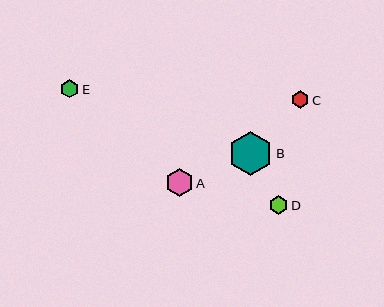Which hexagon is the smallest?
Hexagon C is the smallest with a size of approximately 17 pixels.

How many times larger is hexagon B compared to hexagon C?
Hexagon B is approximately 2.5 times the size of hexagon C.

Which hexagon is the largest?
Hexagon B is the largest with a size of approximately 44 pixels.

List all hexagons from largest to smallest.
From largest to smallest: B, A, D, E, C.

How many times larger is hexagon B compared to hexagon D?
Hexagon B is approximately 2.4 times the size of hexagon D.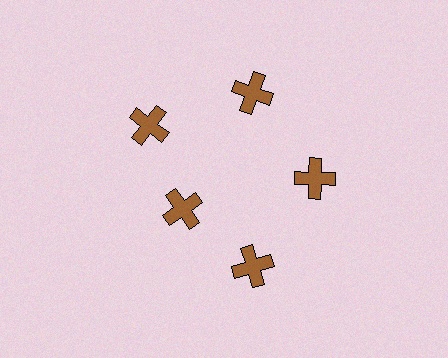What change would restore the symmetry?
The symmetry would be restored by moving it outward, back onto the ring so that all 5 crosses sit at equal angles and equal distance from the center.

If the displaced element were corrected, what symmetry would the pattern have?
It would have 5-fold rotational symmetry — the pattern would map onto itself every 72 degrees.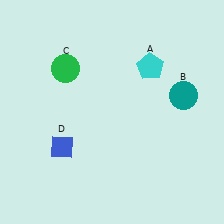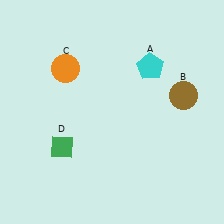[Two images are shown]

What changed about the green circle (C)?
In Image 1, C is green. In Image 2, it changed to orange.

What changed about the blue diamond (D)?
In Image 1, D is blue. In Image 2, it changed to green.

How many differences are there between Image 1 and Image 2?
There are 3 differences between the two images.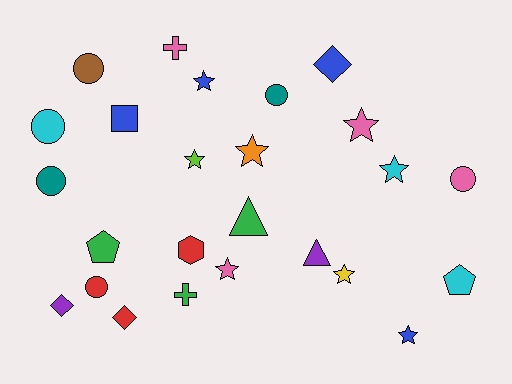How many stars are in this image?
There are 8 stars.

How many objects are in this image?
There are 25 objects.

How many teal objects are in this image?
There are 2 teal objects.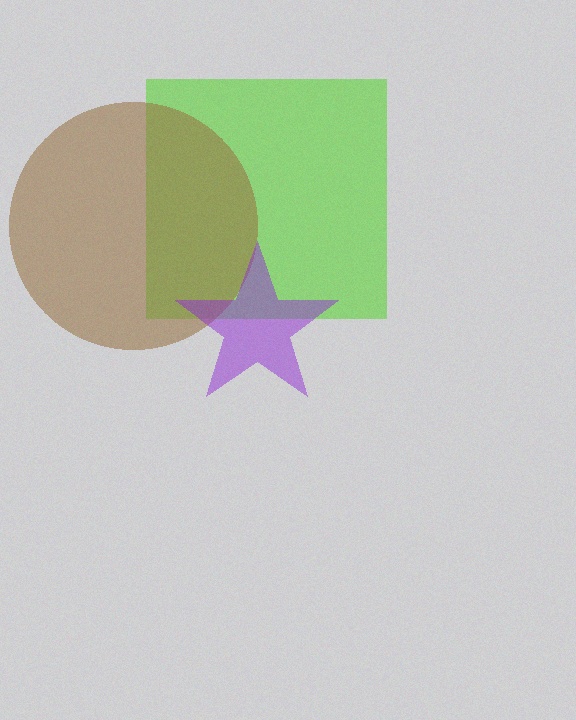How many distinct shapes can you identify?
There are 3 distinct shapes: a lime square, a brown circle, a purple star.